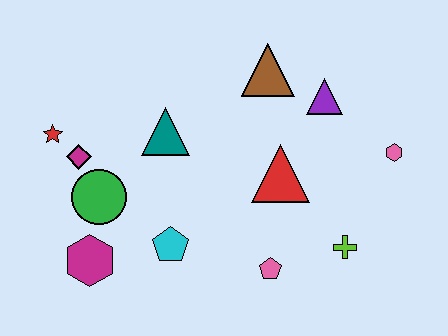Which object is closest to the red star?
The magenta diamond is closest to the red star.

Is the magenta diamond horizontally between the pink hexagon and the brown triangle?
No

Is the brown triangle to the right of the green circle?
Yes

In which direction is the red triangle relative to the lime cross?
The red triangle is above the lime cross.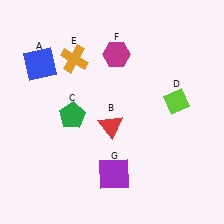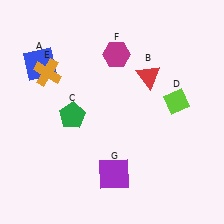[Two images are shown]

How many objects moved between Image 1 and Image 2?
2 objects moved between the two images.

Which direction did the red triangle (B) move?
The red triangle (B) moved up.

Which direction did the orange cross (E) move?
The orange cross (E) moved left.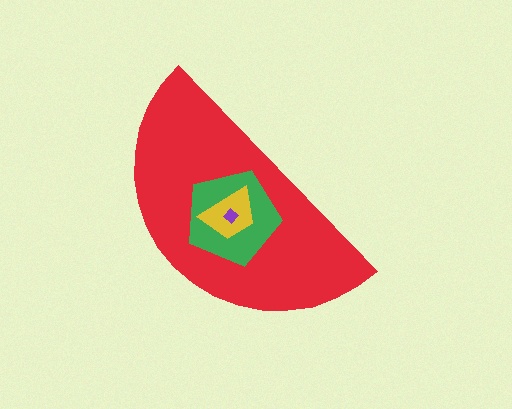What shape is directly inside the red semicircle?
The green pentagon.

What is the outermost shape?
The red semicircle.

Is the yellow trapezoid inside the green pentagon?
Yes.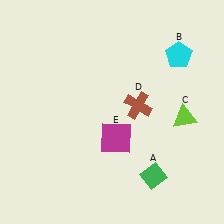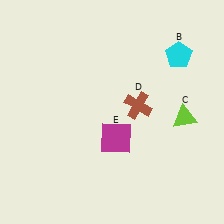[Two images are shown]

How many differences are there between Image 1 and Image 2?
There is 1 difference between the two images.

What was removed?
The green diamond (A) was removed in Image 2.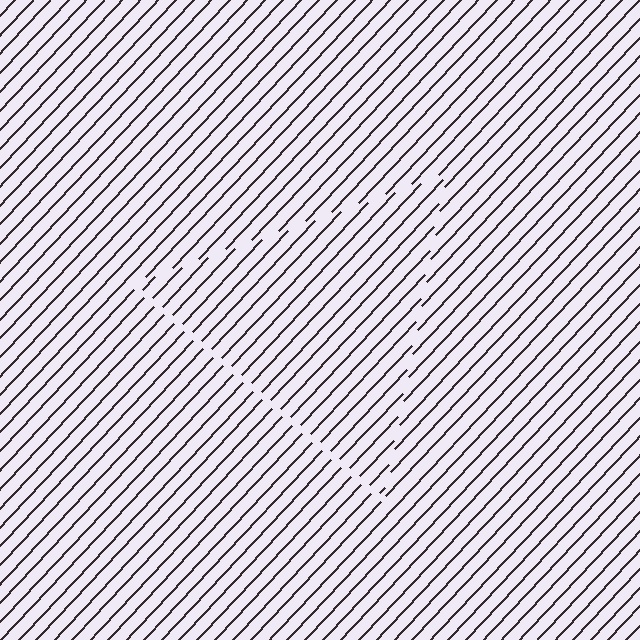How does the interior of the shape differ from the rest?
The interior of the shape contains the same grating, shifted by half a period — the contour is defined by the phase discontinuity where line-ends from the inner and outer gratings abut.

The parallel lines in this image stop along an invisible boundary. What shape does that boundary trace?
An illusory triangle. The interior of the shape contains the same grating, shifted by half a period — the contour is defined by the phase discontinuity where line-ends from the inner and outer gratings abut.